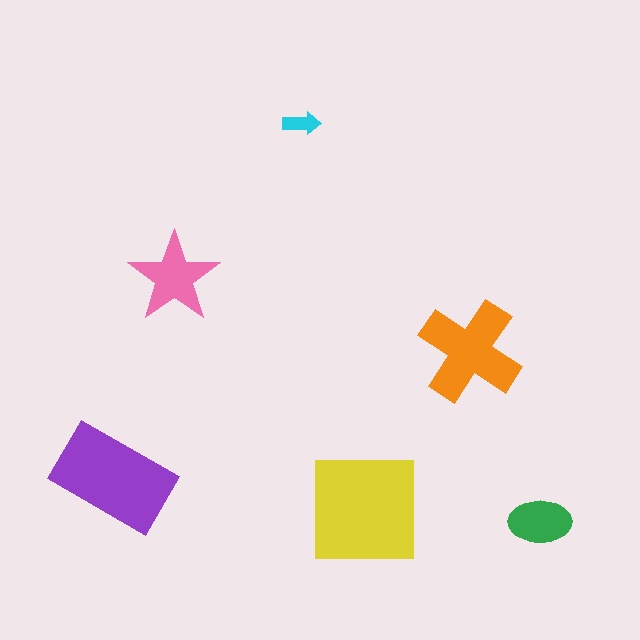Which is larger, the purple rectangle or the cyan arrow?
The purple rectangle.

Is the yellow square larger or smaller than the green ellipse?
Larger.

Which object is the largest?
The yellow square.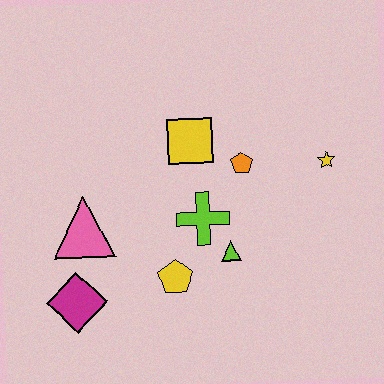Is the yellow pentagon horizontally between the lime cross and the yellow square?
No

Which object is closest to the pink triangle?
The magenta diamond is closest to the pink triangle.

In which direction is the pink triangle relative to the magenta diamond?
The pink triangle is above the magenta diamond.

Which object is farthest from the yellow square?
The magenta diamond is farthest from the yellow square.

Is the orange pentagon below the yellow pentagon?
No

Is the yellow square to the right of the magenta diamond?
Yes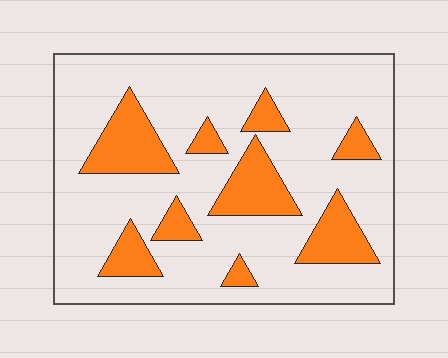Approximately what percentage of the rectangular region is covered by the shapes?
Approximately 20%.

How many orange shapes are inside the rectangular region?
9.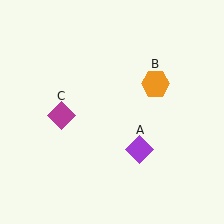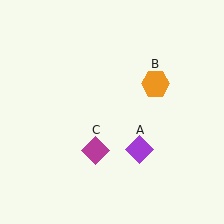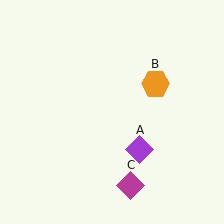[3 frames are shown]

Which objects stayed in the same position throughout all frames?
Purple diamond (object A) and orange hexagon (object B) remained stationary.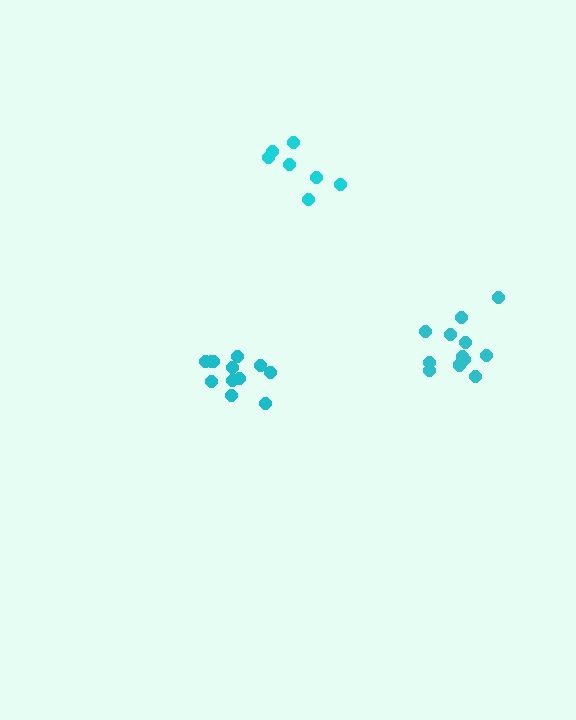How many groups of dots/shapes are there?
There are 3 groups.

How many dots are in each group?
Group 1: 7 dots, Group 2: 12 dots, Group 3: 12 dots (31 total).